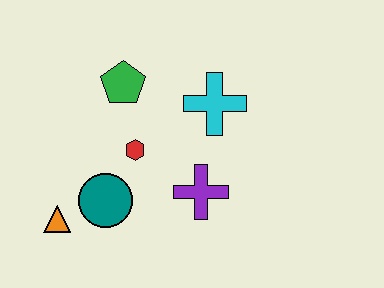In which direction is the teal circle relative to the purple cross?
The teal circle is to the left of the purple cross.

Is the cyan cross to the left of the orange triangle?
No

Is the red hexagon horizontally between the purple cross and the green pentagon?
Yes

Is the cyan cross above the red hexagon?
Yes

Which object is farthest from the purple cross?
The orange triangle is farthest from the purple cross.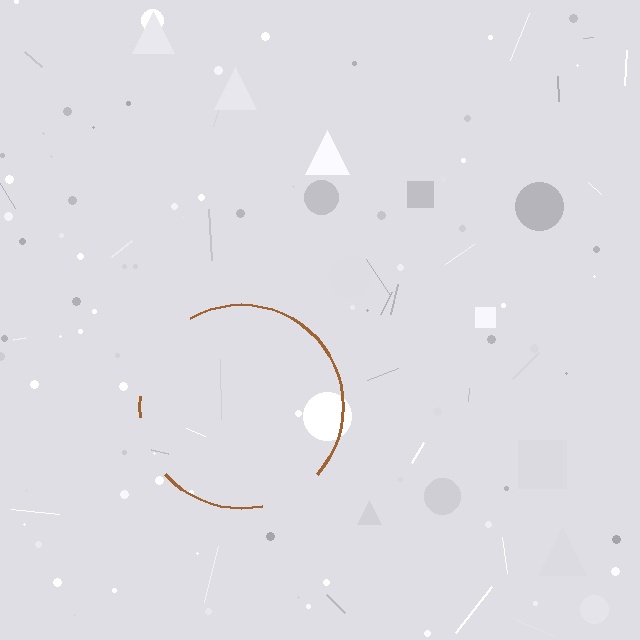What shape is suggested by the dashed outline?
The dashed outline suggests a circle.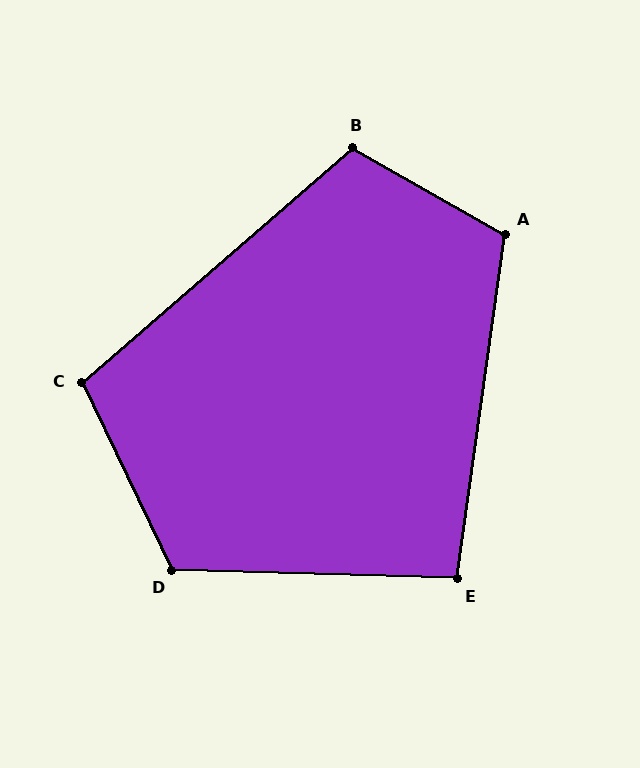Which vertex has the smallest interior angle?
E, at approximately 96 degrees.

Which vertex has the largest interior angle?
D, at approximately 117 degrees.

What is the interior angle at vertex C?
Approximately 105 degrees (obtuse).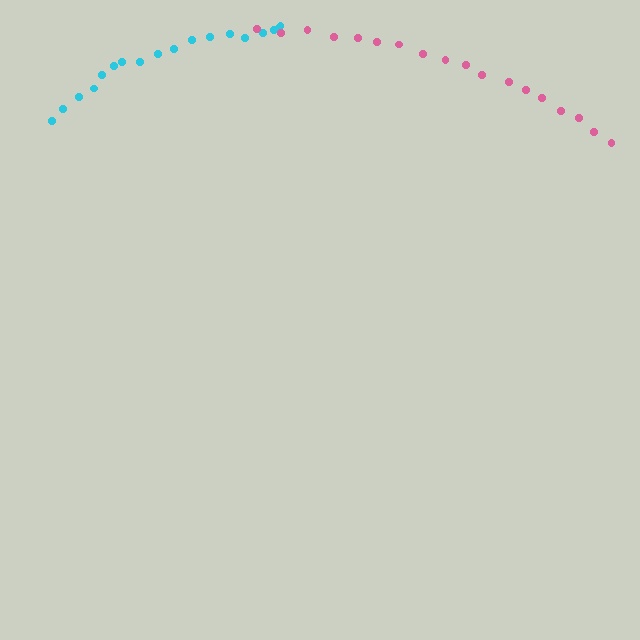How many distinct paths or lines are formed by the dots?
There are 2 distinct paths.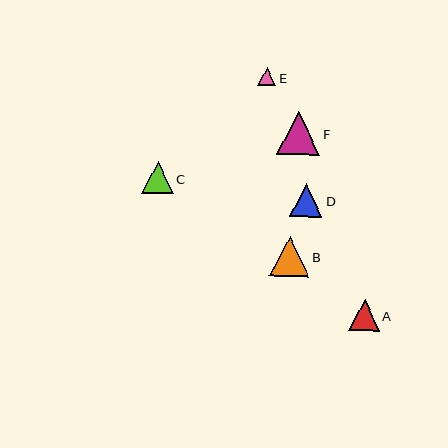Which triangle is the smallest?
Triangle E is the smallest with a size of approximately 18 pixels.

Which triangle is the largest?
Triangle F is the largest with a size of approximately 43 pixels.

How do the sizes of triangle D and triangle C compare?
Triangle D and triangle C are approximately the same size.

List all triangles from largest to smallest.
From largest to smallest: F, B, D, C, A, E.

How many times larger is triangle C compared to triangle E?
Triangle C is approximately 1.8 times the size of triangle E.